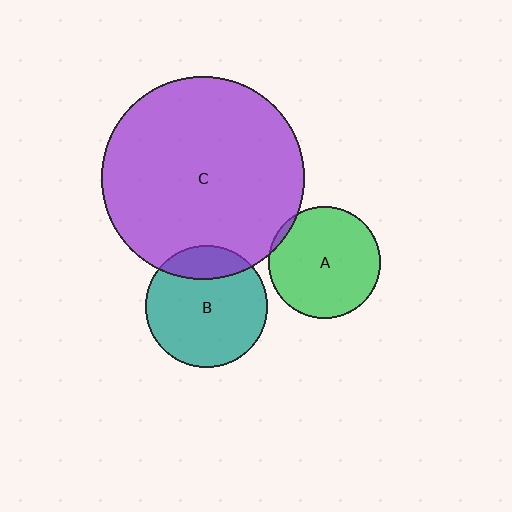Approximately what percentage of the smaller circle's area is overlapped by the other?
Approximately 20%.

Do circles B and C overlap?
Yes.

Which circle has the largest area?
Circle C (purple).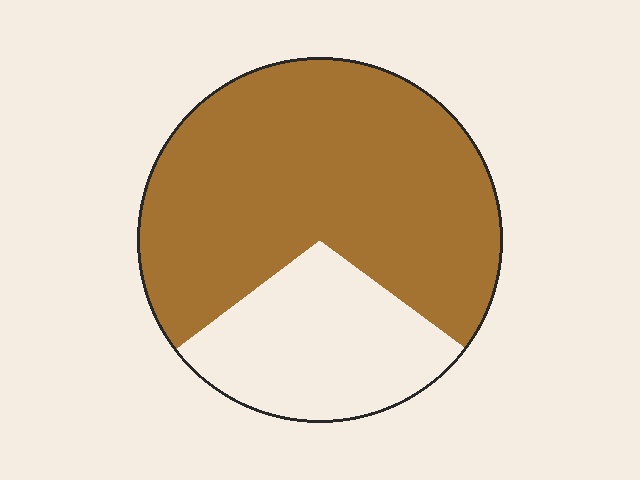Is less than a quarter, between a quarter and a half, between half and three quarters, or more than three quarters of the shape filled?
Between half and three quarters.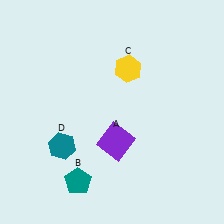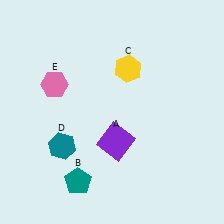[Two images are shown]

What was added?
A pink hexagon (E) was added in Image 2.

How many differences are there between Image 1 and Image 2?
There is 1 difference between the two images.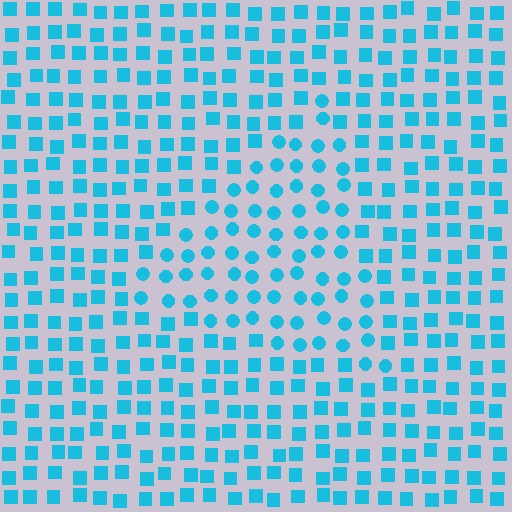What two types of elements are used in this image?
The image uses circles inside the triangle region and squares outside it.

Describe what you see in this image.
The image is filled with small cyan elements arranged in a uniform grid. A triangle-shaped region contains circles, while the surrounding area contains squares. The boundary is defined purely by the change in element shape.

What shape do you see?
I see a triangle.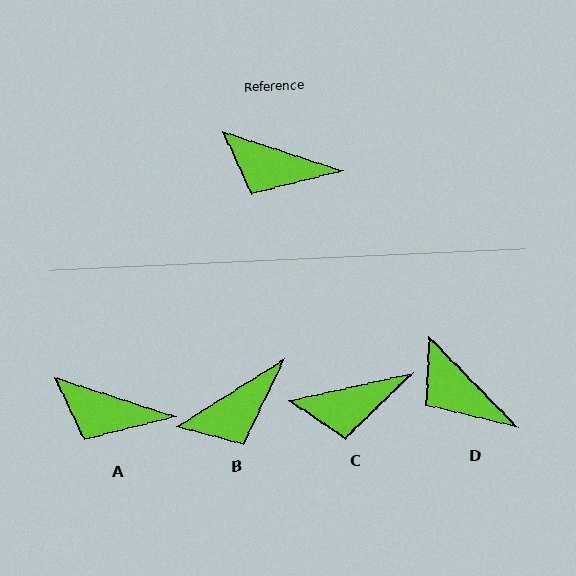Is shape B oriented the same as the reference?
No, it is off by about 50 degrees.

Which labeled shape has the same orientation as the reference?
A.